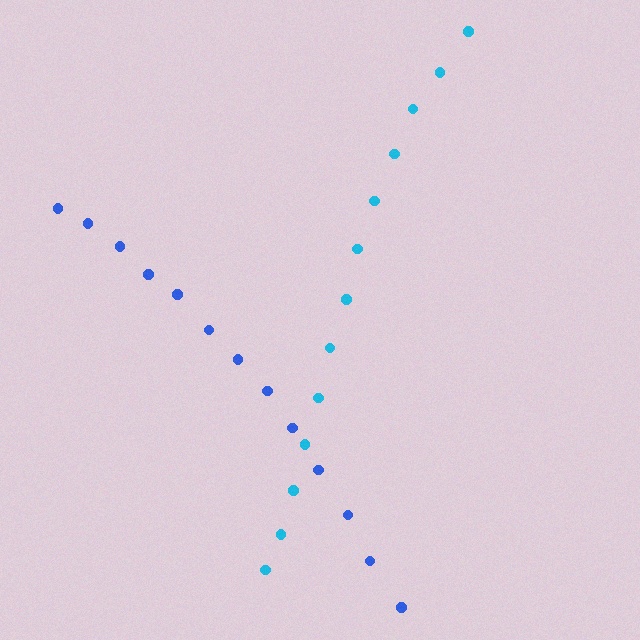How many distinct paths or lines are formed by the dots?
There are 2 distinct paths.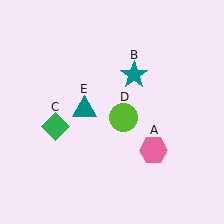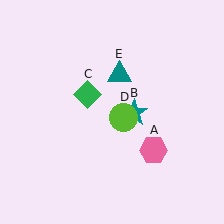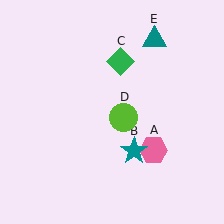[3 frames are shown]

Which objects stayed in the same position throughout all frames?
Pink hexagon (object A) and lime circle (object D) remained stationary.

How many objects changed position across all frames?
3 objects changed position: teal star (object B), green diamond (object C), teal triangle (object E).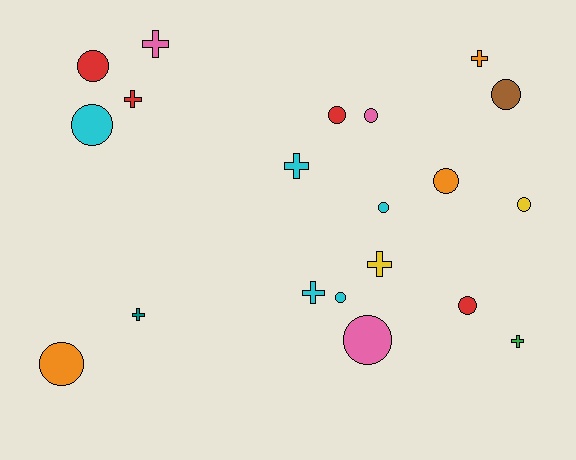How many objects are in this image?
There are 20 objects.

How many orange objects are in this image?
There are 3 orange objects.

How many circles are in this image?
There are 12 circles.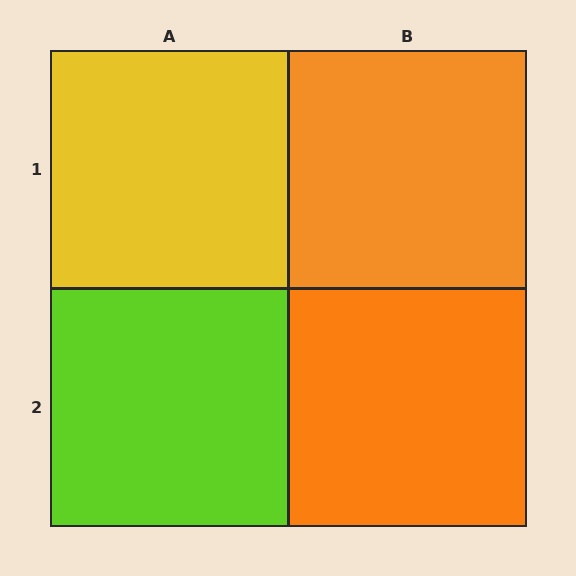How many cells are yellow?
1 cell is yellow.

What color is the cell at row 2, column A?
Lime.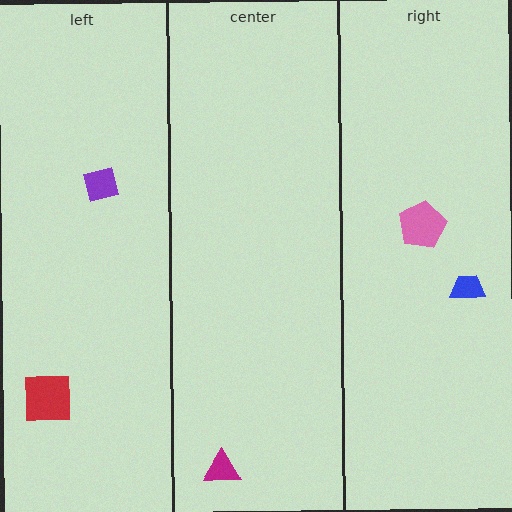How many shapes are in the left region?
2.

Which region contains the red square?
The left region.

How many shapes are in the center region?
1.